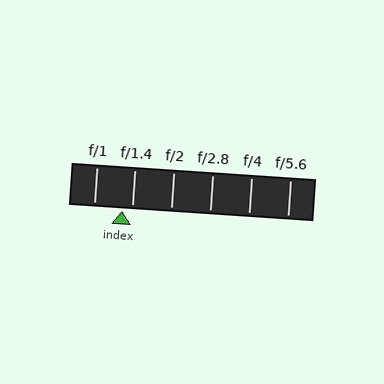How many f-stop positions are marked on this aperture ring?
There are 6 f-stop positions marked.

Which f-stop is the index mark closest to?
The index mark is closest to f/1.4.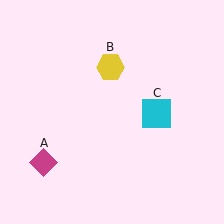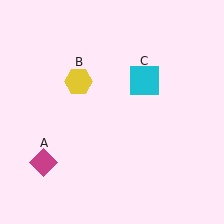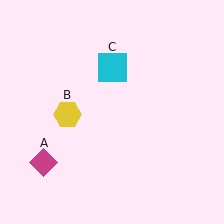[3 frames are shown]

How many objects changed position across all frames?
2 objects changed position: yellow hexagon (object B), cyan square (object C).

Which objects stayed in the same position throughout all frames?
Magenta diamond (object A) remained stationary.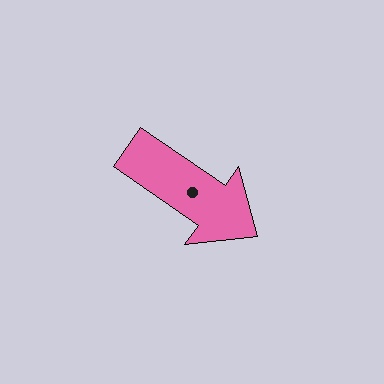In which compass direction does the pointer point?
Southeast.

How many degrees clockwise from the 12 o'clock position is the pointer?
Approximately 125 degrees.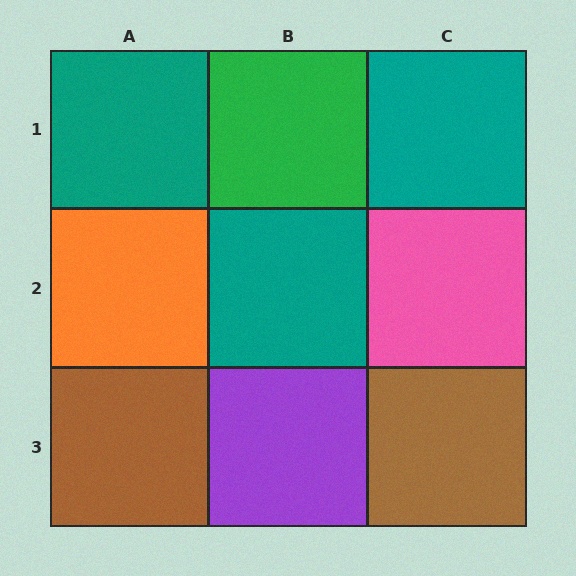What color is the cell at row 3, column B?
Purple.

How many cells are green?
1 cell is green.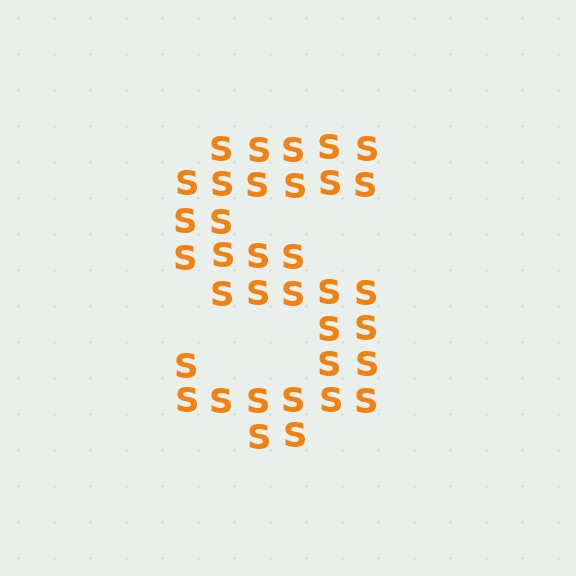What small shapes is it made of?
It is made of small letter S's.